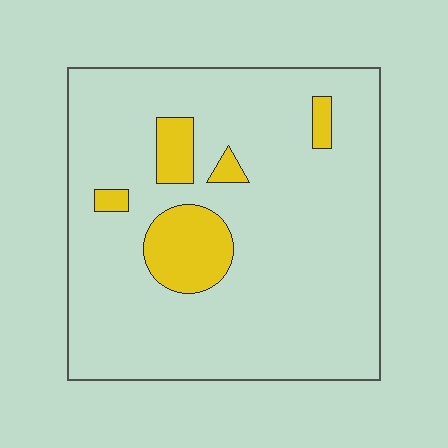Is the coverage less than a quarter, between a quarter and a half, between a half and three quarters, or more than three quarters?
Less than a quarter.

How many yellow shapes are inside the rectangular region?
5.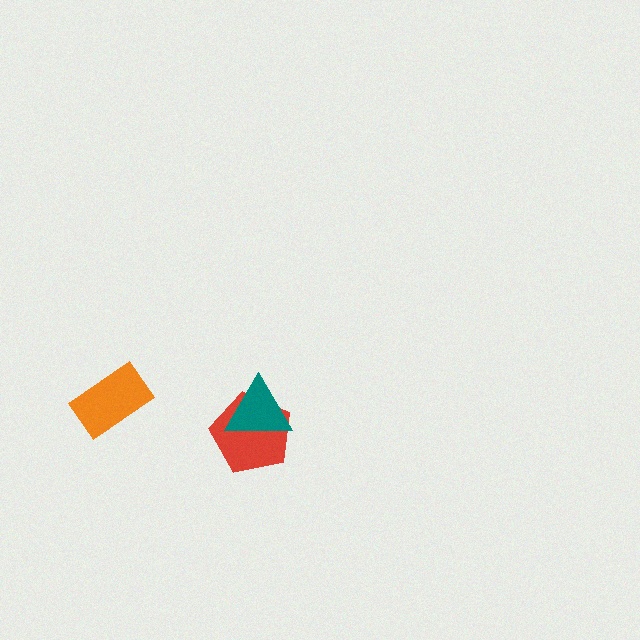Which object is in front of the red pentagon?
The teal triangle is in front of the red pentagon.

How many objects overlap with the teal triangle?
1 object overlaps with the teal triangle.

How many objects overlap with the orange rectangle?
0 objects overlap with the orange rectangle.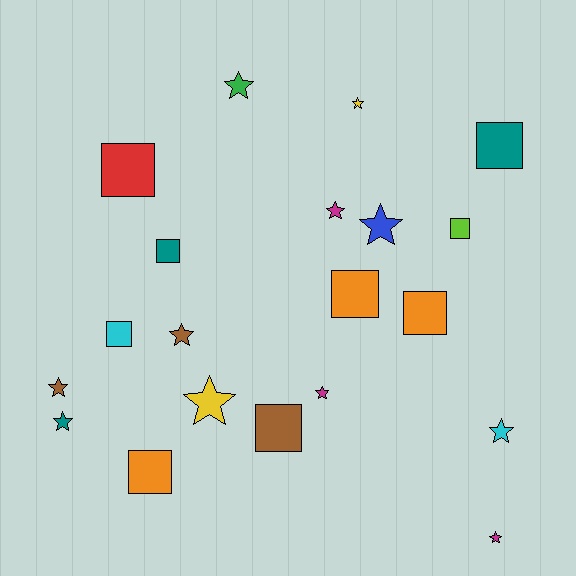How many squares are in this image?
There are 9 squares.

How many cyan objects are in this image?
There are 2 cyan objects.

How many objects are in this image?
There are 20 objects.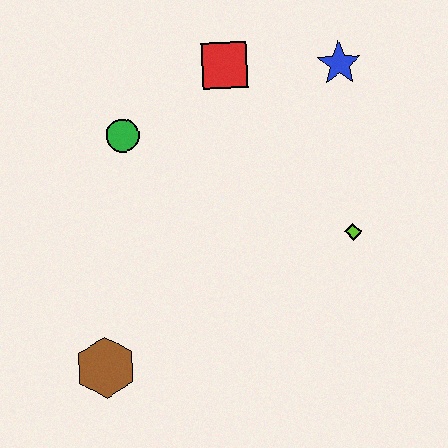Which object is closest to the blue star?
The red square is closest to the blue star.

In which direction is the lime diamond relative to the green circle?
The lime diamond is to the right of the green circle.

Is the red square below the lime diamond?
No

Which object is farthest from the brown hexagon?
The blue star is farthest from the brown hexagon.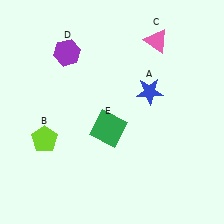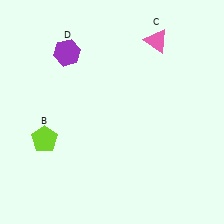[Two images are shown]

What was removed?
The blue star (A), the green square (E) were removed in Image 2.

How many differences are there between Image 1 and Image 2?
There are 2 differences between the two images.